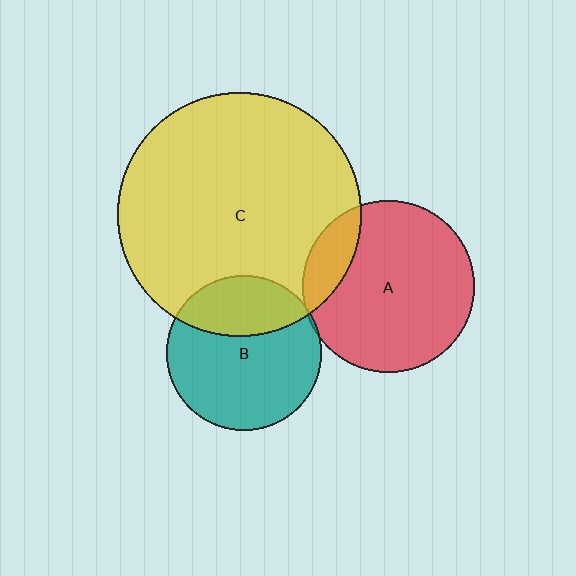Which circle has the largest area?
Circle C (yellow).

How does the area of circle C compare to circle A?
Approximately 2.0 times.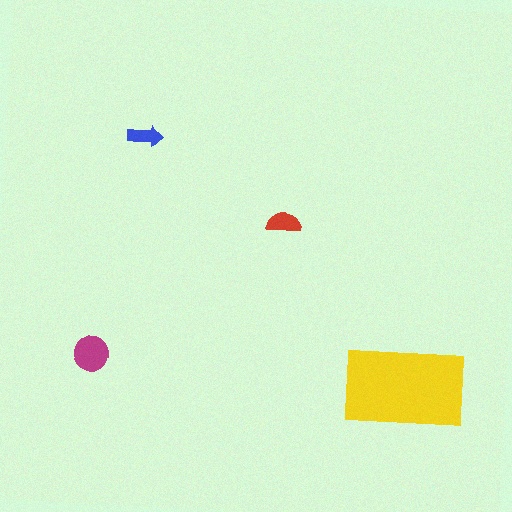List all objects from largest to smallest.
The yellow rectangle, the magenta circle, the red semicircle, the blue arrow.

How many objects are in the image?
There are 4 objects in the image.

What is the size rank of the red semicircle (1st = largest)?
3rd.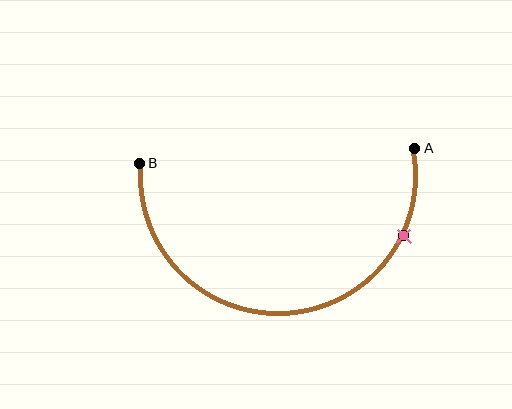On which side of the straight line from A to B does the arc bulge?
The arc bulges below the straight line connecting A and B.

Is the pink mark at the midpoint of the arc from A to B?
No. The pink mark lies on the arc but is closer to endpoint A. The arc midpoint would be at the point on the curve equidistant along the arc from both A and B.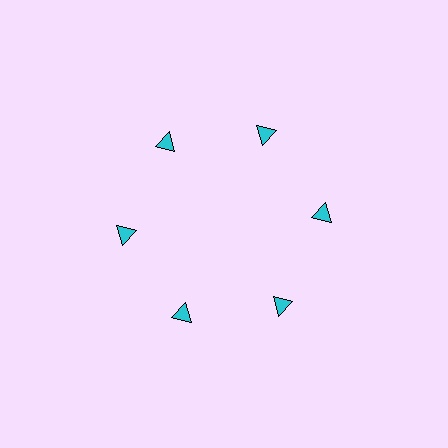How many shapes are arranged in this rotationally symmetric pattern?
There are 6 shapes, arranged in 6 groups of 1.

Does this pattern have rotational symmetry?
Yes, this pattern has 6-fold rotational symmetry. It looks the same after rotating 60 degrees around the center.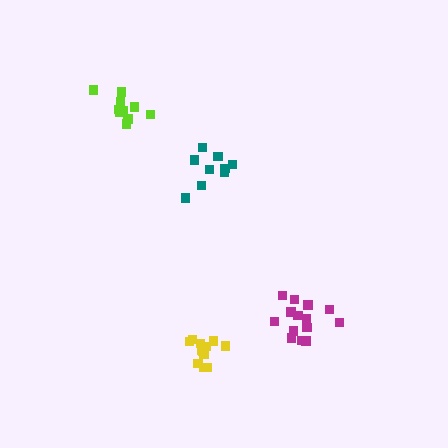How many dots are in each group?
Group 1: 9 dots, Group 2: 13 dots, Group 3: 14 dots, Group 4: 11 dots (47 total).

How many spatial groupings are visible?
There are 4 spatial groupings.